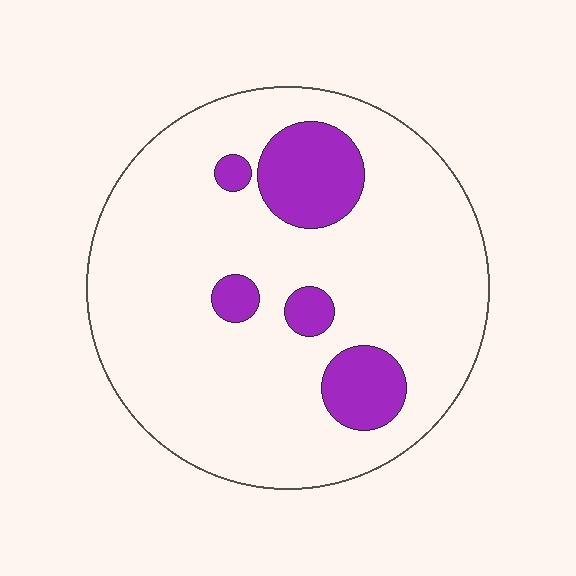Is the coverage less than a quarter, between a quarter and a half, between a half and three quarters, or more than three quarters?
Less than a quarter.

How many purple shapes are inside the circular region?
5.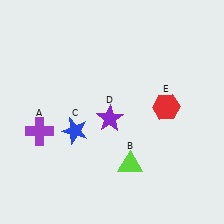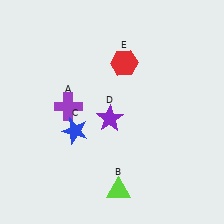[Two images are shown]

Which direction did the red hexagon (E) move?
The red hexagon (E) moved up.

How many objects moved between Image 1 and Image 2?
3 objects moved between the two images.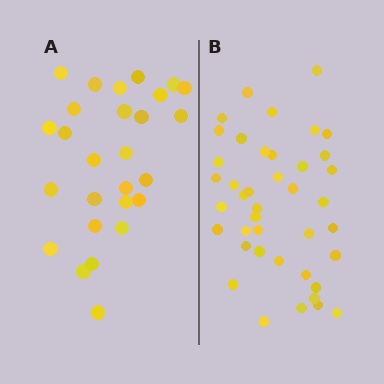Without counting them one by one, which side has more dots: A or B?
Region B (the right region) has more dots.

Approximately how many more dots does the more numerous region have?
Region B has approximately 15 more dots than region A.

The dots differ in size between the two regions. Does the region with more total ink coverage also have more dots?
No. Region A has more total ink coverage because its dots are larger, but region B actually contains more individual dots. Total area can be misleading — the number of items is what matters here.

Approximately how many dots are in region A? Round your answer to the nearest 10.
About 30 dots. (The exact count is 27, which rounds to 30.)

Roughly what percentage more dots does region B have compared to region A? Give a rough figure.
About 50% more.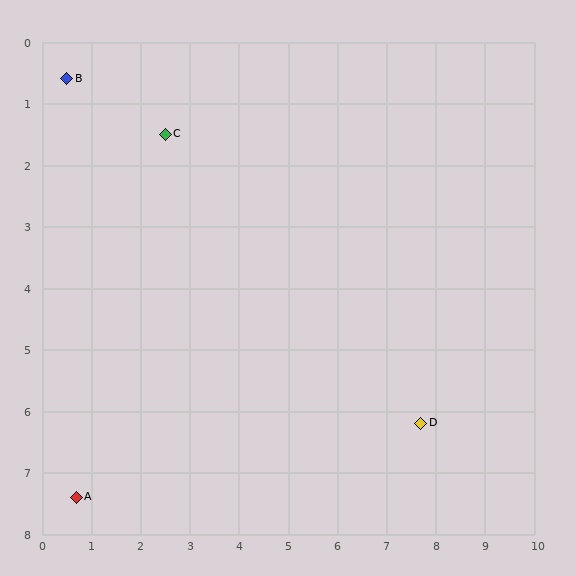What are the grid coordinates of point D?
Point D is at approximately (7.7, 6.2).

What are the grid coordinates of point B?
Point B is at approximately (0.5, 0.6).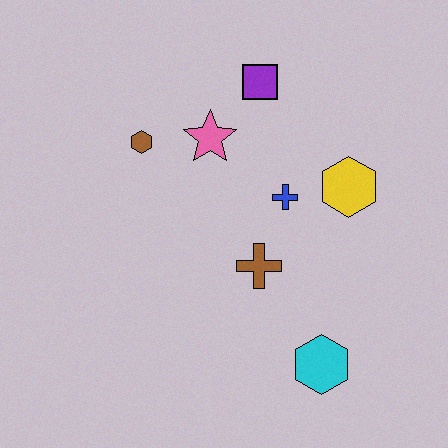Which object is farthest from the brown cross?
The purple square is farthest from the brown cross.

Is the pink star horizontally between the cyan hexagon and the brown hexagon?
Yes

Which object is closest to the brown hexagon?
The pink star is closest to the brown hexagon.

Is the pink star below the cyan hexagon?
No